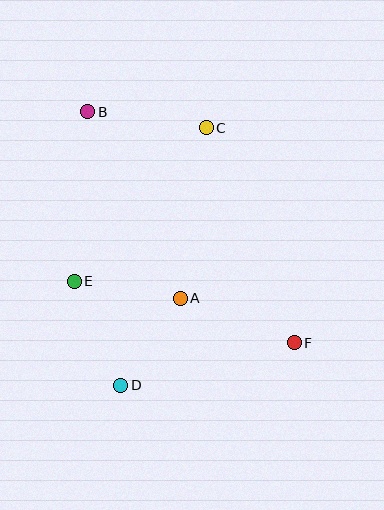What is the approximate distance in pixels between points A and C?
The distance between A and C is approximately 172 pixels.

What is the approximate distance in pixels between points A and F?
The distance between A and F is approximately 122 pixels.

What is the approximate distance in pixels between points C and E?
The distance between C and E is approximately 203 pixels.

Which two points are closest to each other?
Points A and D are closest to each other.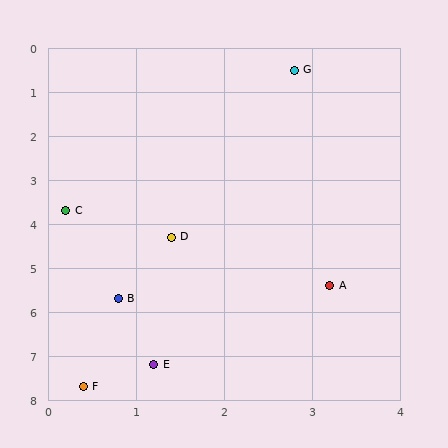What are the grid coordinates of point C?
Point C is at approximately (0.2, 3.7).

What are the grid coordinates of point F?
Point F is at approximately (0.4, 7.7).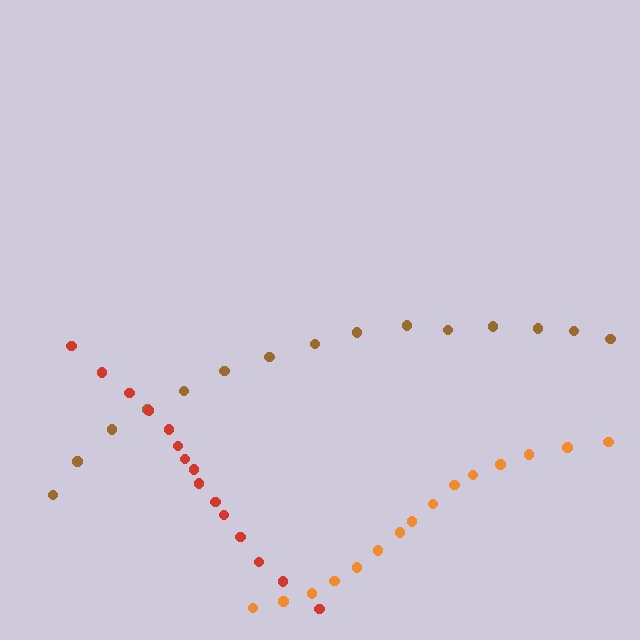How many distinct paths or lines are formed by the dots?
There are 3 distinct paths.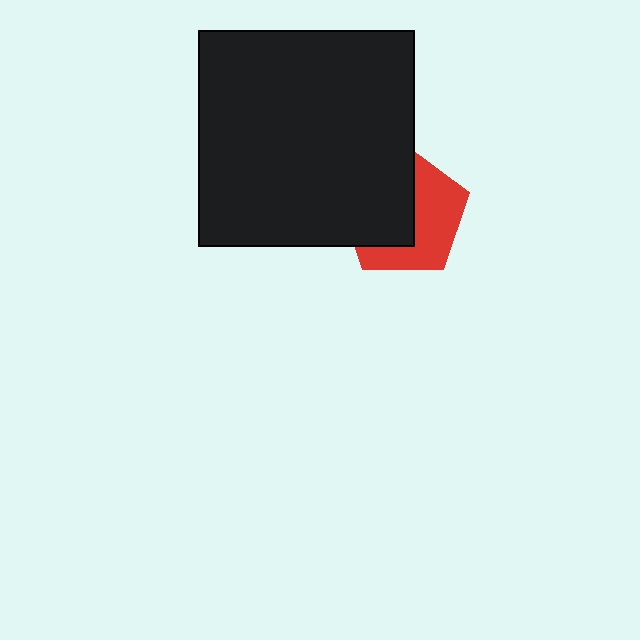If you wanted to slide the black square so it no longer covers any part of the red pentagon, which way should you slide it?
Slide it left — that is the most direct way to separate the two shapes.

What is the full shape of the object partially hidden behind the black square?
The partially hidden object is a red pentagon.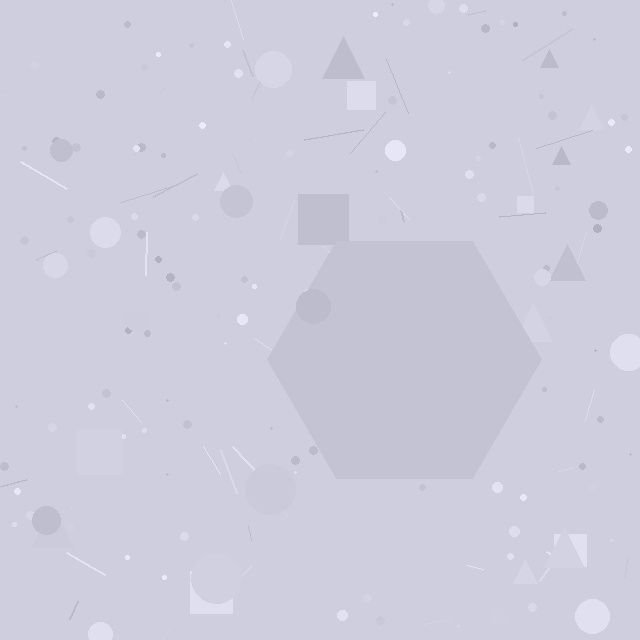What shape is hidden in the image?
A hexagon is hidden in the image.